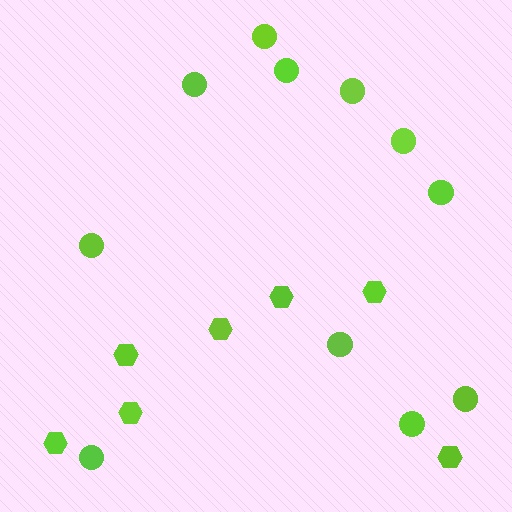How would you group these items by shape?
There are 2 groups: one group of circles (11) and one group of hexagons (7).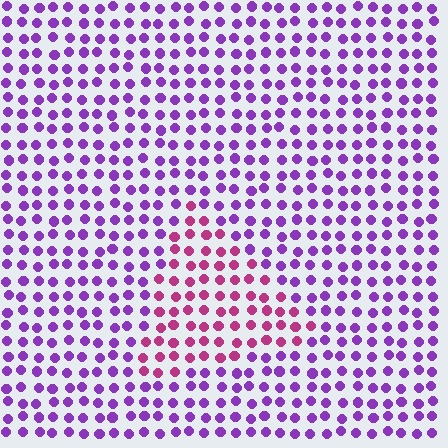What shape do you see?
I see a triangle.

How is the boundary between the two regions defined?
The boundary is defined purely by a slight shift in hue (about 46 degrees). Spacing, size, and orientation are identical on both sides.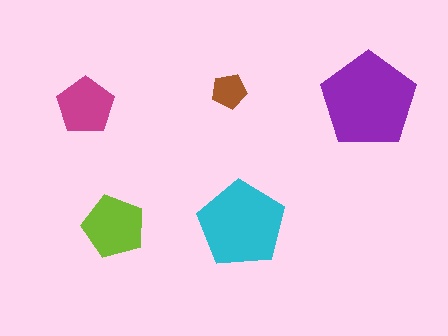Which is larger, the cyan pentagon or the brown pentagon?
The cyan one.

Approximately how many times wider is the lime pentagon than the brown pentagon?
About 2 times wider.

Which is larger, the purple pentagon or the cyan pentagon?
The purple one.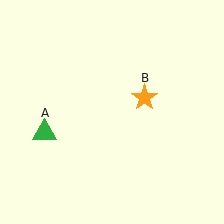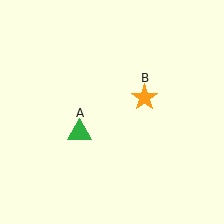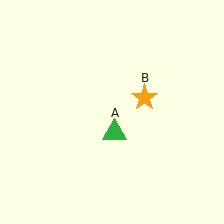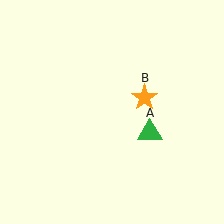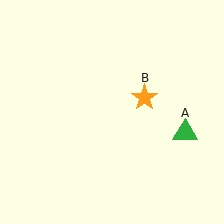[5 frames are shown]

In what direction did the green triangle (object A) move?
The green triangle (object A) moved right.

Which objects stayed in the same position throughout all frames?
Orange star (object B) remained stationary.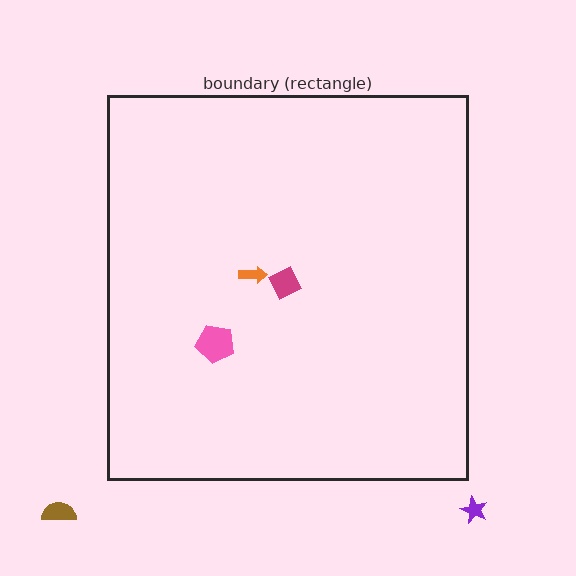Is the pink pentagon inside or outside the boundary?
Inside.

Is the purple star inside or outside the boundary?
Outside.